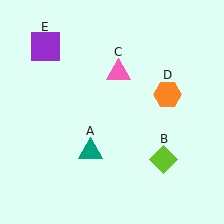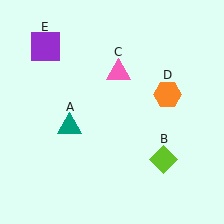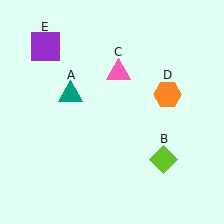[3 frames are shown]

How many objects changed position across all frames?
1 object changed position: teal triangle (object A).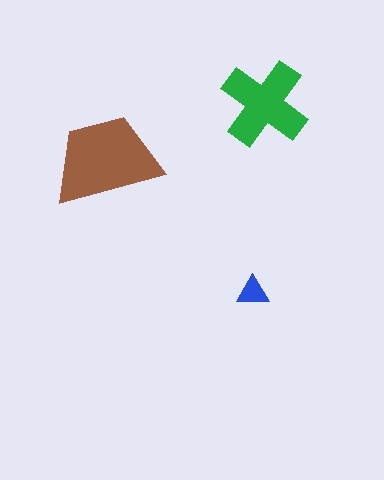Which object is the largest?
The brown trapezoid.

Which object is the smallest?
The blue triangle.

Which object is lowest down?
The blue triangle is bottommost.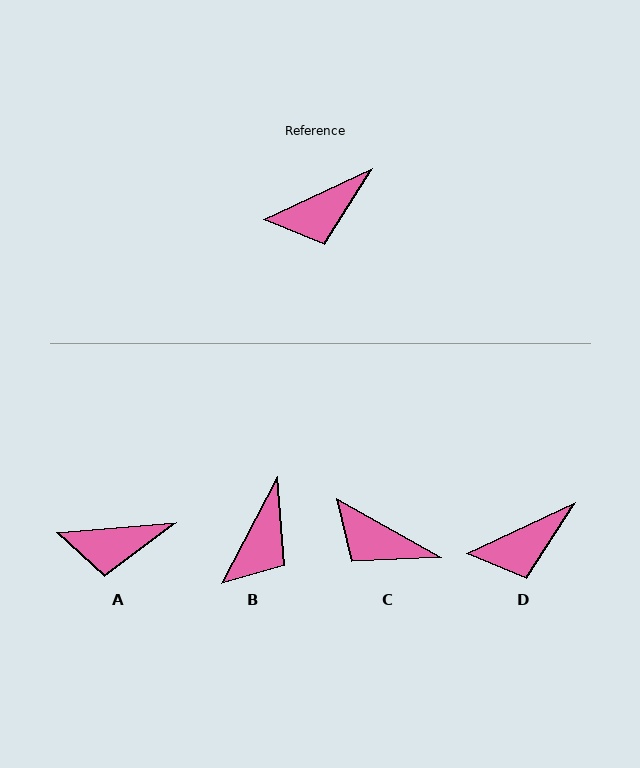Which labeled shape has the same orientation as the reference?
D.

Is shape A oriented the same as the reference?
No, it is off by about 21 degrees.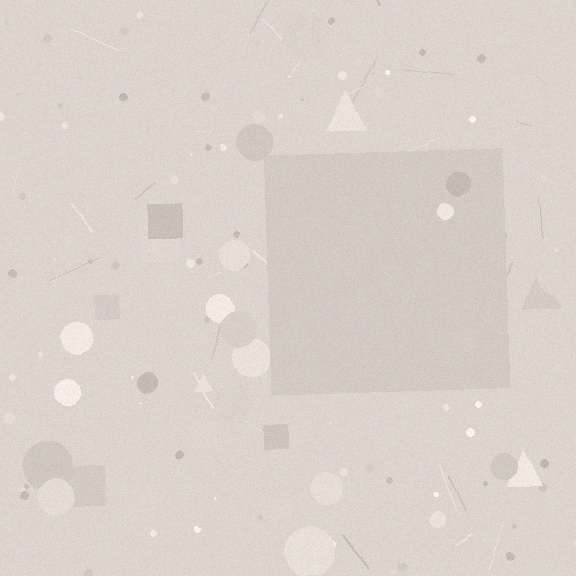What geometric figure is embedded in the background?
A square is embedded in the background.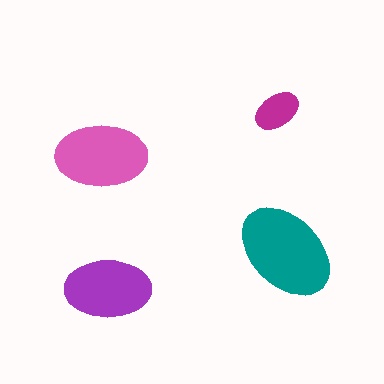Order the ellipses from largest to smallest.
the teal one, the pink one, the purple one, the magenta one.